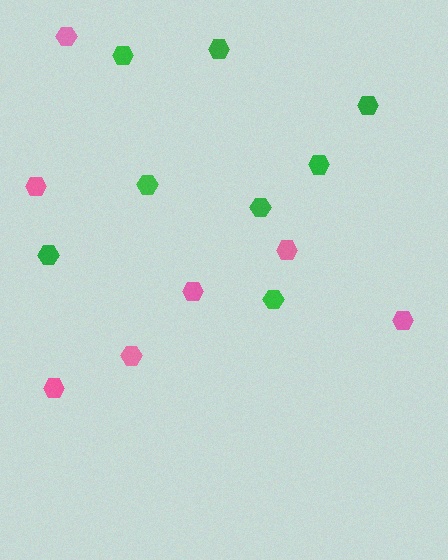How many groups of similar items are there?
There are 2 groups: one group of green hexagons (8) and one group of pink hexagons (7).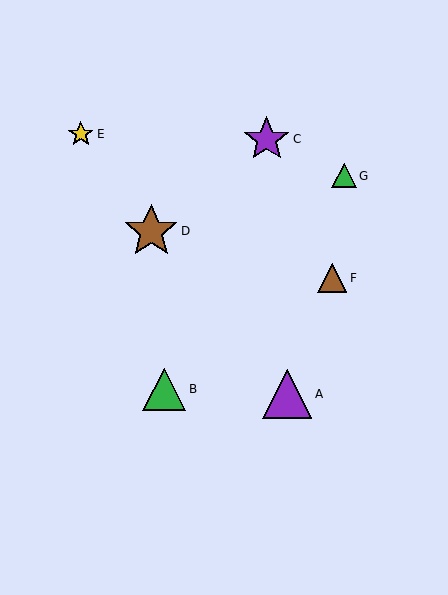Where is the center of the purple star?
The center of the purple star is at (267, 139).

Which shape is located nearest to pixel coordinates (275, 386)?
The purple triangle (labeled A) at (287, 394) is nearest to that location.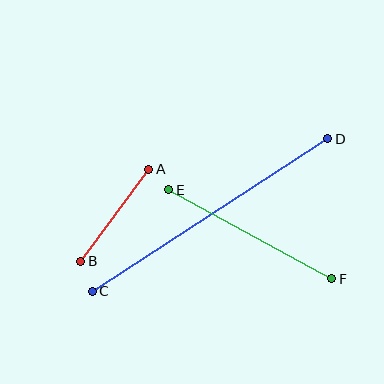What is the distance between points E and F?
The distance is approximately 186 pixels.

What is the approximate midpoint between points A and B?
The midpoint is at approximately (115, 215) pixels.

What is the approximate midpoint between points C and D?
The midpoint is at approximately (210, 215) pixels.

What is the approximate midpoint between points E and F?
The midpoint is at approximately (250, 234) pixels.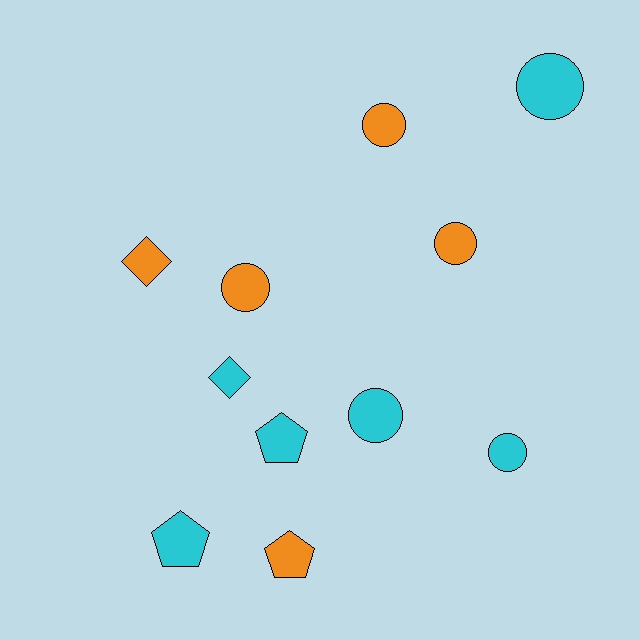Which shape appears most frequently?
Circle, with 6 objects.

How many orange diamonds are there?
There is 1 orange diamond.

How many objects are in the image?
There are 11 objects.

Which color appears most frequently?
Cyan, with 6 objects.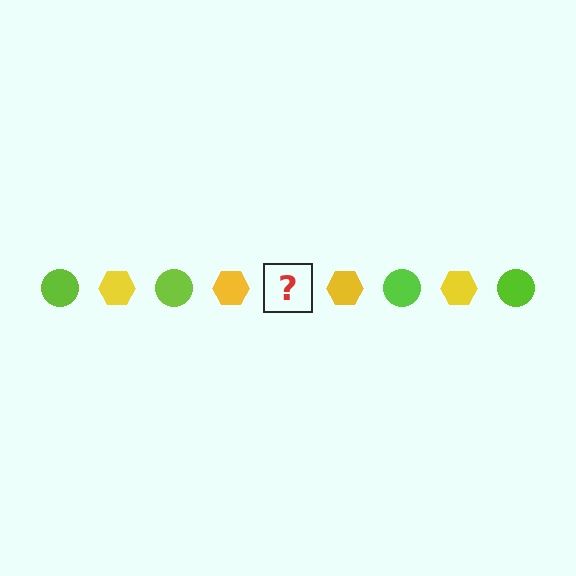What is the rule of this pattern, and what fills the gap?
The rule is that the pattern alternates between lime circle and yellow hexagon. The gap should be filled with a lime circle.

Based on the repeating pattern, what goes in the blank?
The blank should be a lime circle.